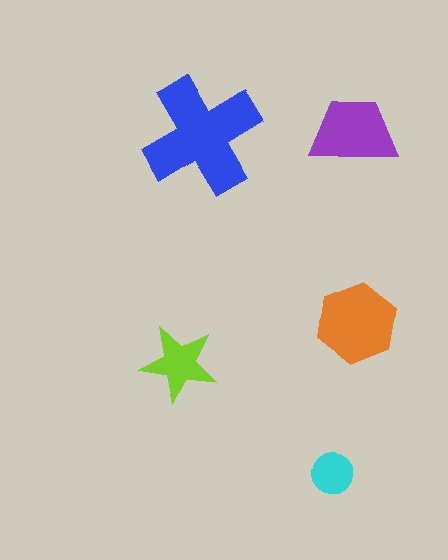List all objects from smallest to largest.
The cyan circle, the lime star, the purple trapezoid, the orange hexagon, the blue cross.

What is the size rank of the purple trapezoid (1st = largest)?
3rd.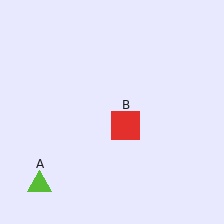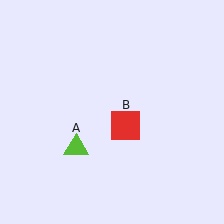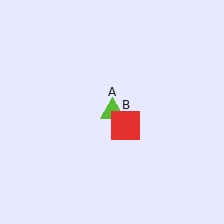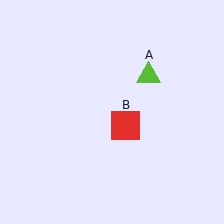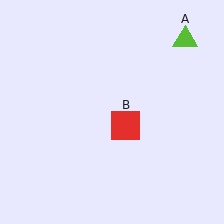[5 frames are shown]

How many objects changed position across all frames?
1 object changed position: lime triangle (object A).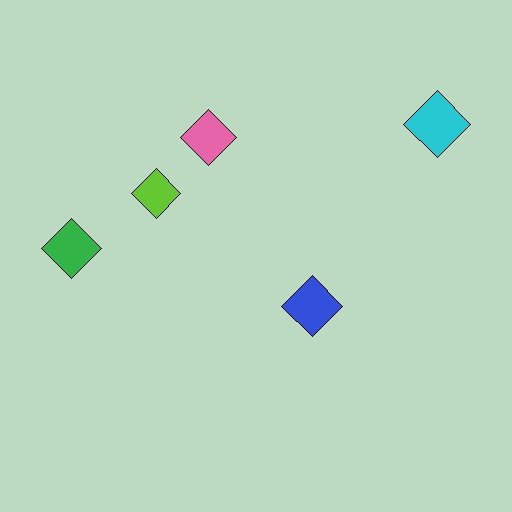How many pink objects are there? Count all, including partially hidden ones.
There is 1 pink object.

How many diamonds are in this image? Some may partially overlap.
There are 5 diamonds.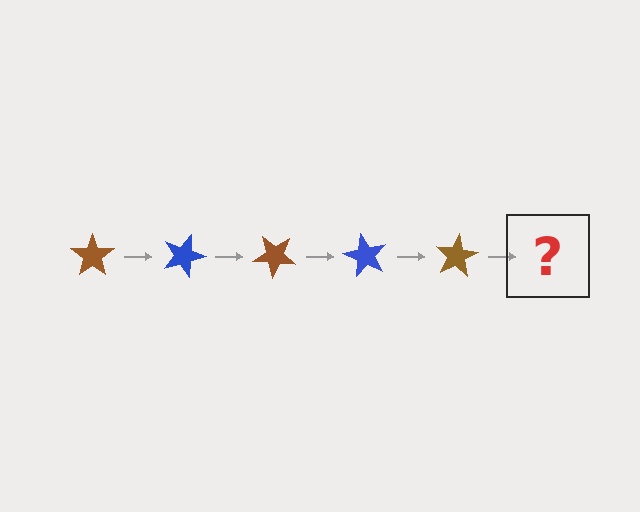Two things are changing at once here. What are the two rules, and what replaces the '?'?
The two rules are that it rotates 20 degrees each step and the color cycles through brown and blue. The '?' should be a blue star, rotated 100 degrees from the start.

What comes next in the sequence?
The next element should be a blue star, rotated 100 degrees from the start.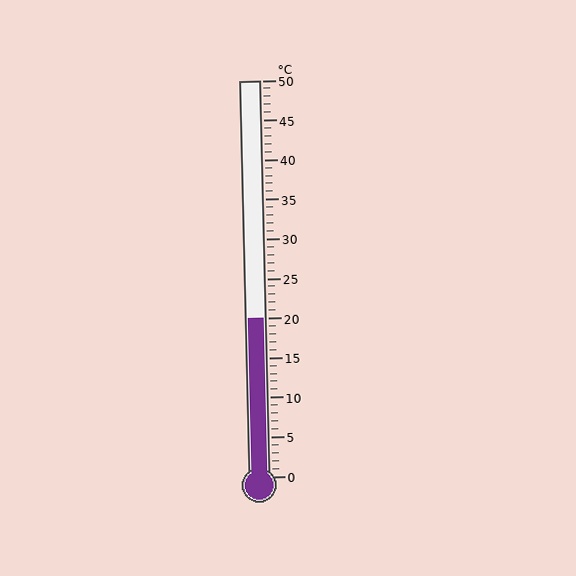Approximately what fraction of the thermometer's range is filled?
The thermometer is filled to approximately 40% of its range.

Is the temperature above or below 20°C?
The temperature is at 20°C.